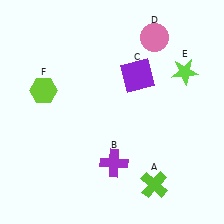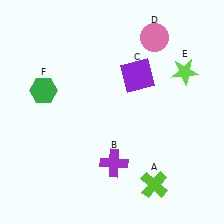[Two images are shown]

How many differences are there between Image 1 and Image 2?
There is 1 difference between the two images.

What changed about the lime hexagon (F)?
In Image 1, F is lime. In Image 2, it changed to green.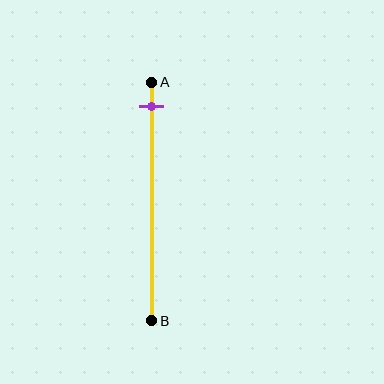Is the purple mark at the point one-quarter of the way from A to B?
No, the mark is at about 10% from A, not at the 25% one-quarter point.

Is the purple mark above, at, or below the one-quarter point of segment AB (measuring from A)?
The purple mark is above the one-quarter point of segment AB.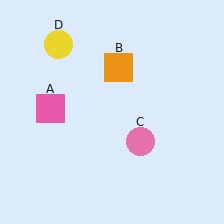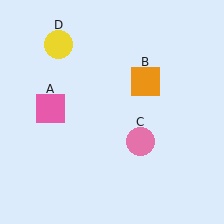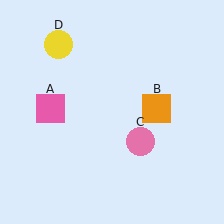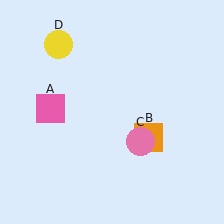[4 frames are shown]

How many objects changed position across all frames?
1 object changed position: orange square (object B).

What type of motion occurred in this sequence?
The orange square (object B) rotated clockwise around the center of the scene.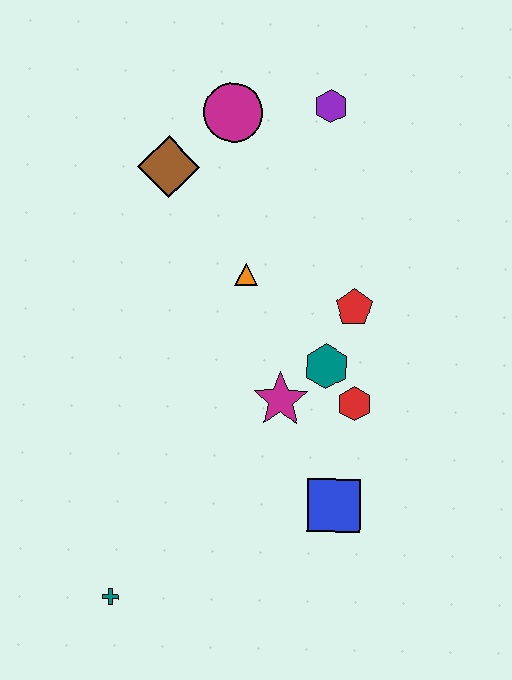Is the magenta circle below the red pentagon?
No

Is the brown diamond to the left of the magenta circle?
Yes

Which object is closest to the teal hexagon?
The red hexagon is closest to the teal hexagon.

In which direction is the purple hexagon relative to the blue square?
The purple hexagon is above the blue square.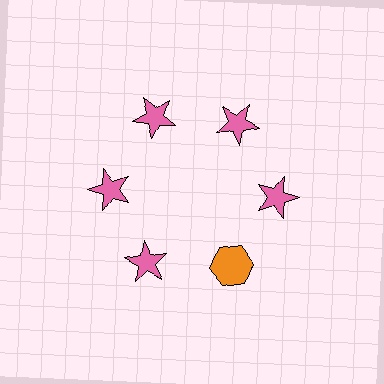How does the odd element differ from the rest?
It differs in both color (orange instead of pink) and shape (hexagon instead of star).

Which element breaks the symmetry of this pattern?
The orange hexagon at roughly the 5 o'clock position breaks the symmetry. All other shapes are pink stars.